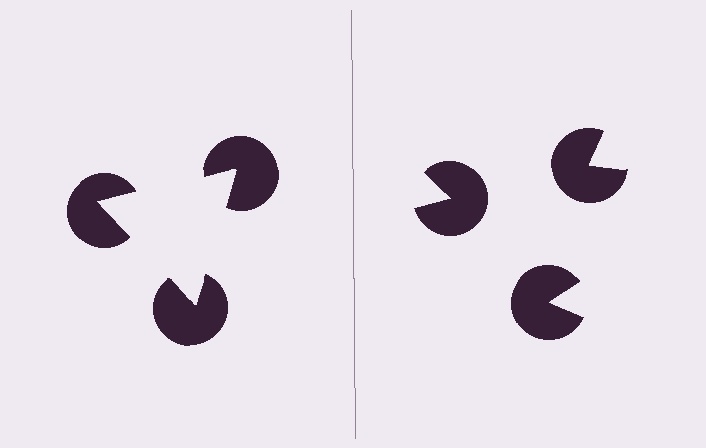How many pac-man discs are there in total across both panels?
6 — 3 on each side.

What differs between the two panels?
The pac-man discs are positioned identically on both sides; only the wedge orientations differ. On the left they align to a triangle; on the right they are misaligned.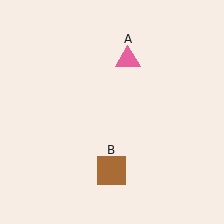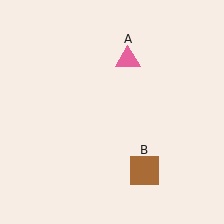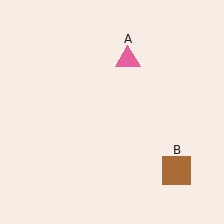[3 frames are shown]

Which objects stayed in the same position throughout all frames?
Pink triangle (object A) remained stationary.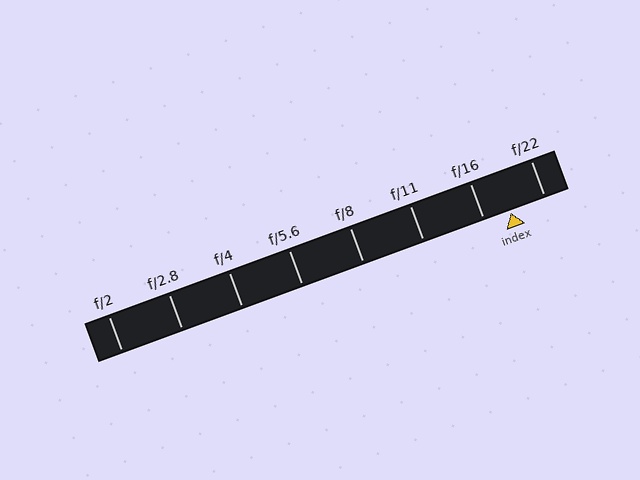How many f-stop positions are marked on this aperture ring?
There are 8 f-stop positions marked.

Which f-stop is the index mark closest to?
The index mark is closest to f/16.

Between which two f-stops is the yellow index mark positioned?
The index mark is between f/16 and f/22.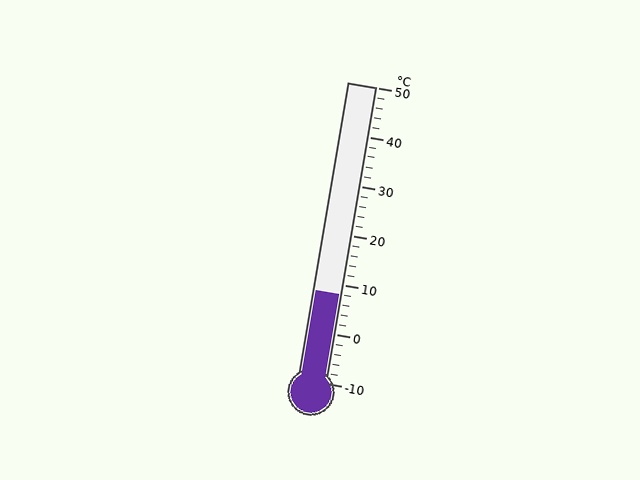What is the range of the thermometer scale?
The thermometer scale ranges from -10°C to 50°C.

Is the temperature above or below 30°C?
The temperature is below 30°C.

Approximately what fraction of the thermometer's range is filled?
The thermometer is filled to approximately 30% of its range.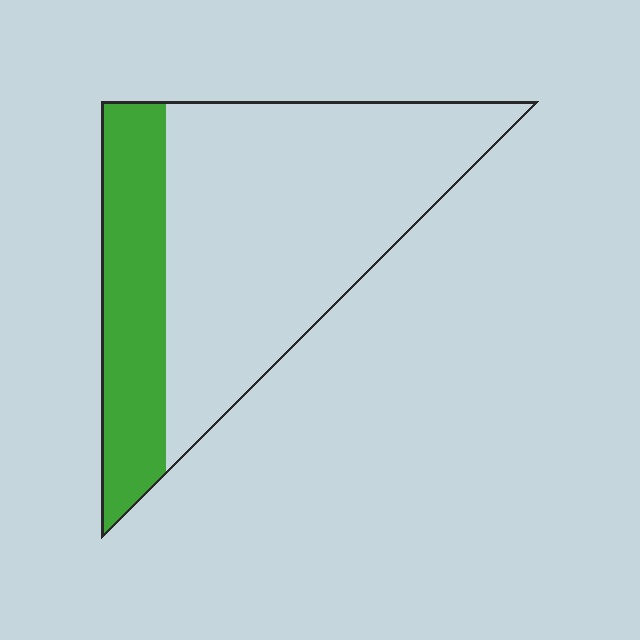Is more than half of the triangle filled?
No.